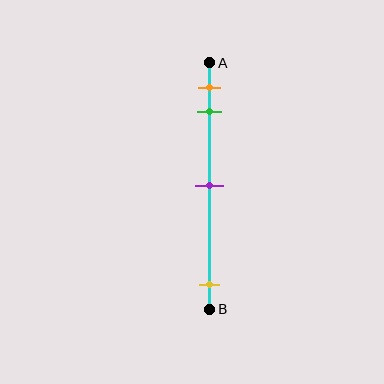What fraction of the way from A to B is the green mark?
The green mark is approximately 20% (0.2) of the way from A to B.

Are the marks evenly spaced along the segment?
No, the marks are not evenly spaced.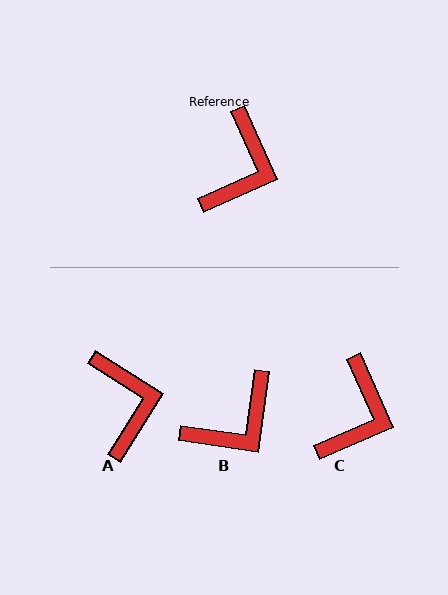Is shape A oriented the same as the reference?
No, it is off by about 34 degrees.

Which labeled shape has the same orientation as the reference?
C.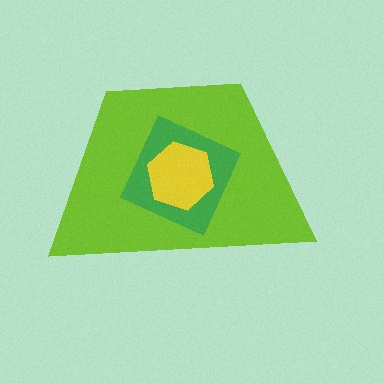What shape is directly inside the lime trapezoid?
The green square.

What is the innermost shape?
The yellow hexagon.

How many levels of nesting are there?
3.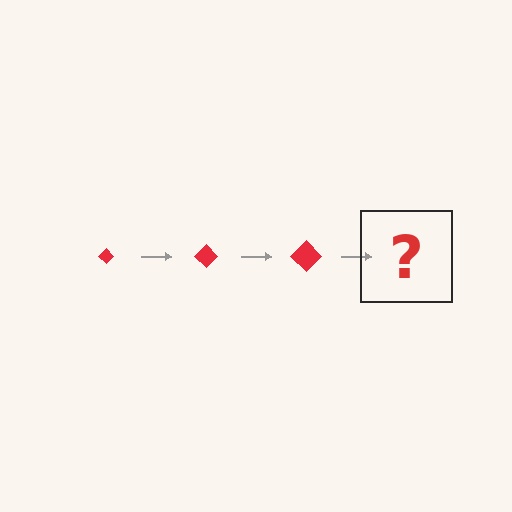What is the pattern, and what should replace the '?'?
The pattern is that the diamond gets progressively larger each step. The '?' should be a red diamond, larger than the previous one.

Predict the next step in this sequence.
The next step is a red diamond, larger than the previous one.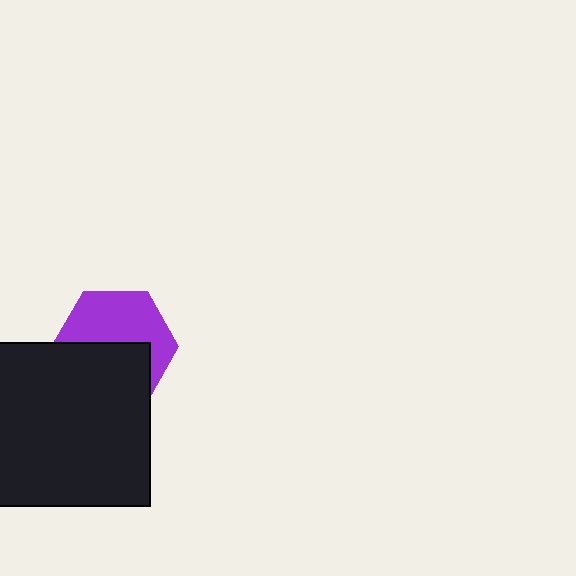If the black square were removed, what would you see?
You would see the complete purple hexagon.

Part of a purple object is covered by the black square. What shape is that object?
It is a hexagon.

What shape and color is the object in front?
The object in front is a black square.